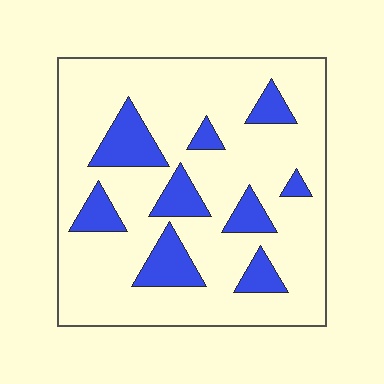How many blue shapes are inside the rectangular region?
9.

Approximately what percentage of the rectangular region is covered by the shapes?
Approximately 20%.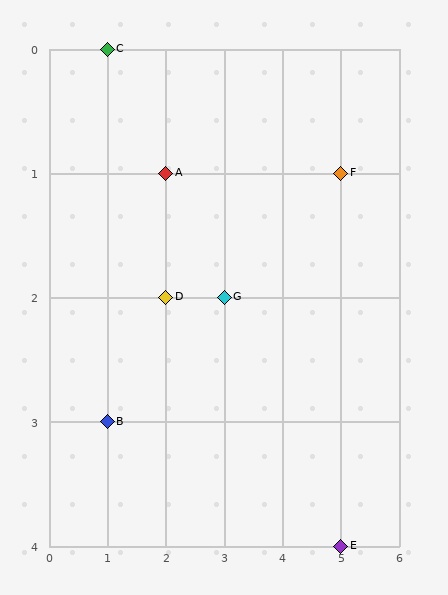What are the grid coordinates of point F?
Point F is at grid coordinates (5, 1).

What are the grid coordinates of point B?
Point B is at grid coordinates (1, 3).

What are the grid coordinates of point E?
Point E is at grid coordinates (5, 4).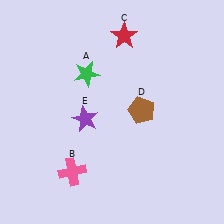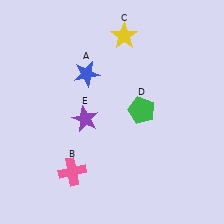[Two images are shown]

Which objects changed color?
A changed from green to blue. C changed from red to yellow. D changed from brown to green.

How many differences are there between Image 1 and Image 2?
There are 3 differences between the two images.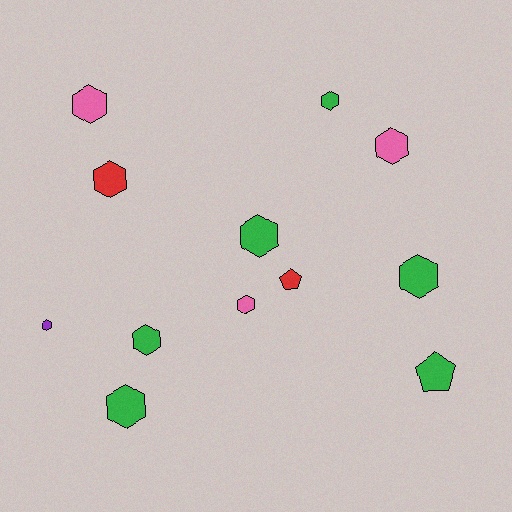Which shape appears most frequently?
Hexagon, with 10 objects.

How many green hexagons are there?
There are 5 green hexagons.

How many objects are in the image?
There are 12 objects.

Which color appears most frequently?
Green, with 6 objects.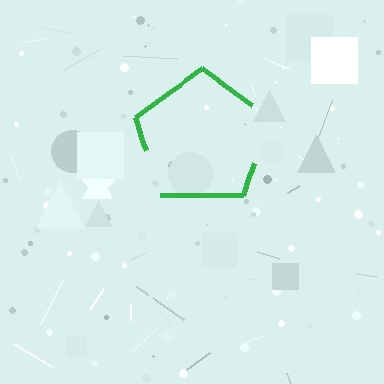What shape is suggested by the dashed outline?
The dashed outline suggests a pentagon.